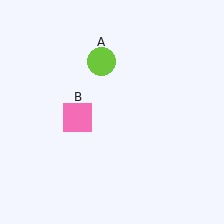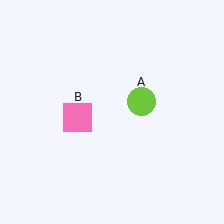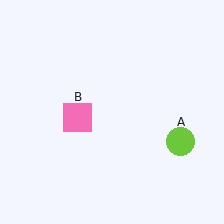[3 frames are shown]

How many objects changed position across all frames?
1 object changed position: lime circle (object A).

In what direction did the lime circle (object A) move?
The lime circle (object A) moved down and to the right.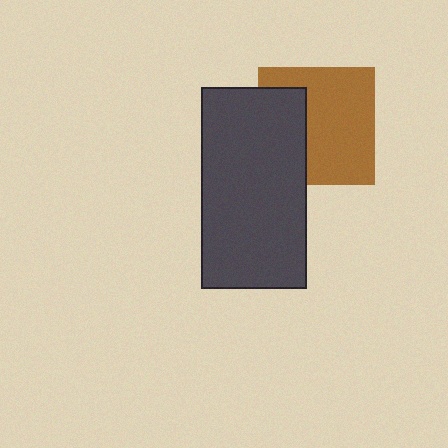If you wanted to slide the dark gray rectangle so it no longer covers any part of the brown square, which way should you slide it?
Slide it left — that is the most direct way to separate the two shapes.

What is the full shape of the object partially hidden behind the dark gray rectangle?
The partially hidden object is a brown square.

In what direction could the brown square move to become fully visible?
The brown square could move right. That would shift it out from behind the dark gray rectangle entirely.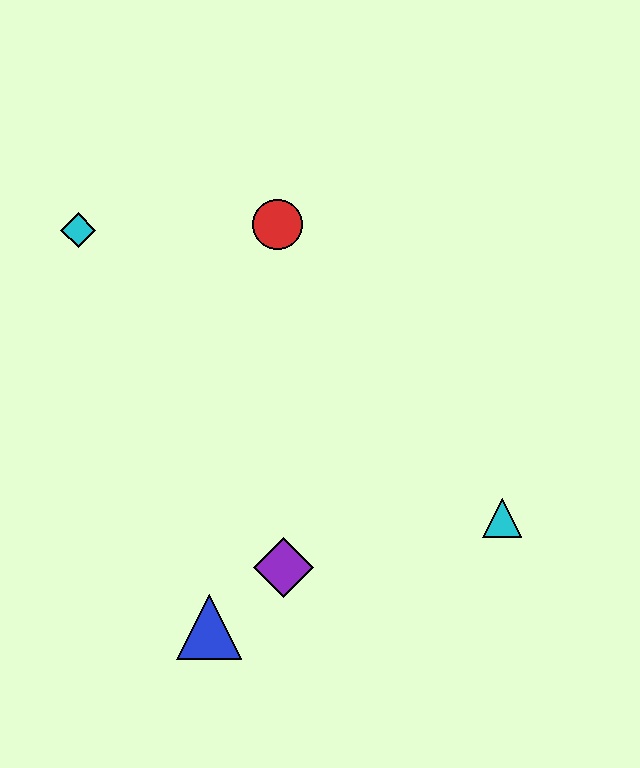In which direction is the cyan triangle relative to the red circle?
The cyan triangle is below the red circle.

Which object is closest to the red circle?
The cyan diamond is closest to the red circle.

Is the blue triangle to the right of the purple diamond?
No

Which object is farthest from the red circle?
The blue triangle is farthest from the red circle.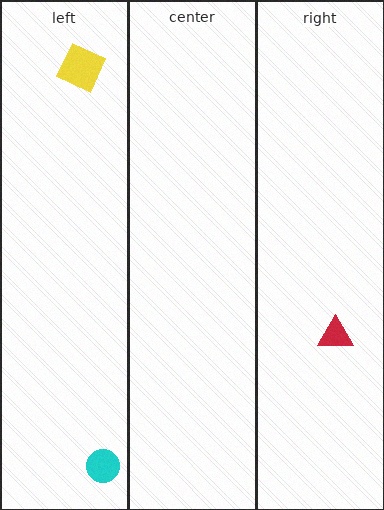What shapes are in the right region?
The red triangle.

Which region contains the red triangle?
The right region.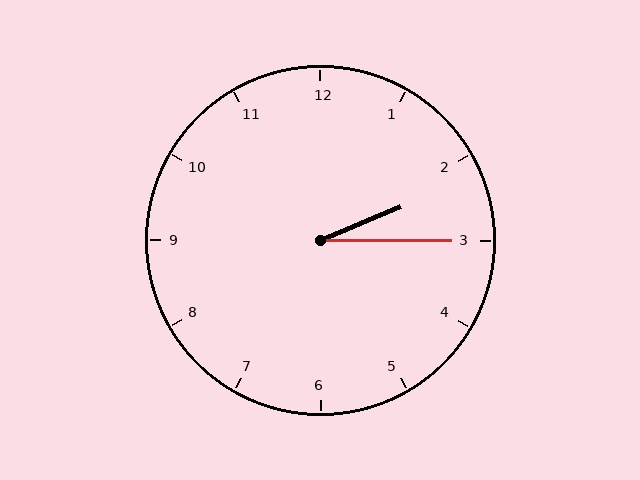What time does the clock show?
2:15.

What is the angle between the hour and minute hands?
Approximately 22 degrees.